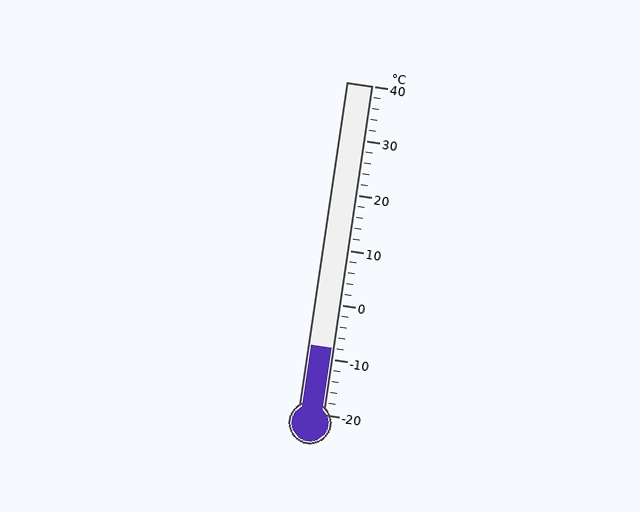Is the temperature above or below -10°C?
The temperature is above -10°C.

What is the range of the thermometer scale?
The thermometer scale ranges from -20°C to 40°C.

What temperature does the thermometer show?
The thermometer shows approximately -8°C.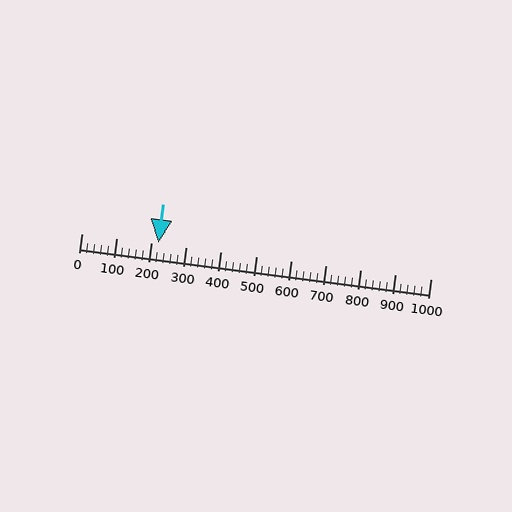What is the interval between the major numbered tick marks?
The major tick marks are spaced 100 units apart.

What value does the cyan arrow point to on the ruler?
The cyan arrow points to approximately 220.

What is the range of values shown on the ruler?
The ruler shows values from 0 to 1000.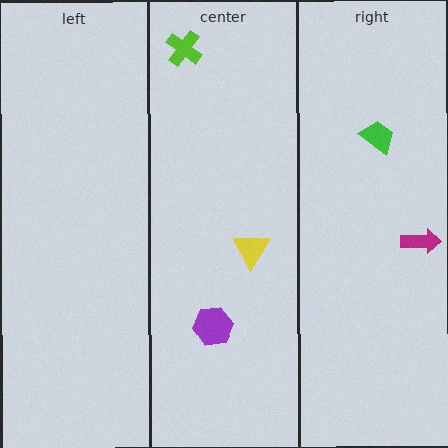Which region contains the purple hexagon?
The center region.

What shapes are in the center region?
The yellow triangle, the purple hexagon, the lime cross.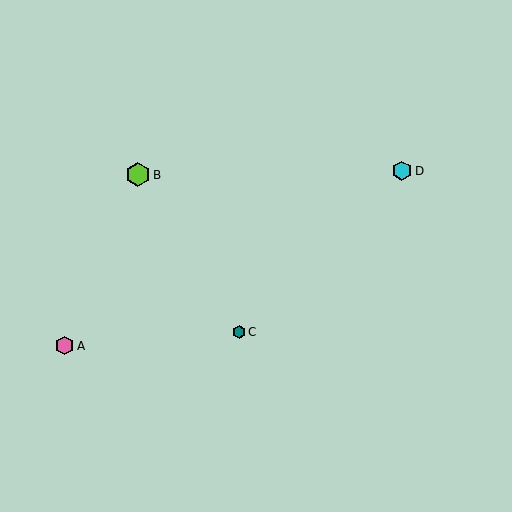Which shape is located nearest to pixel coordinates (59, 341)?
The pink hexagon (labeled A) at (64, 346) is nearest to that location.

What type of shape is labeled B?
Shape B is a lime hexagon.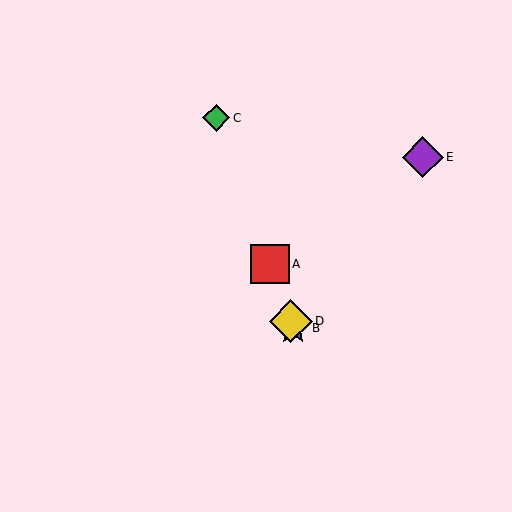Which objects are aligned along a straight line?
Objects A, B, C, D are aligned along a straight line.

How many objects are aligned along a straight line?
4 objects (A, B, C, D) are aligned along a straight line.